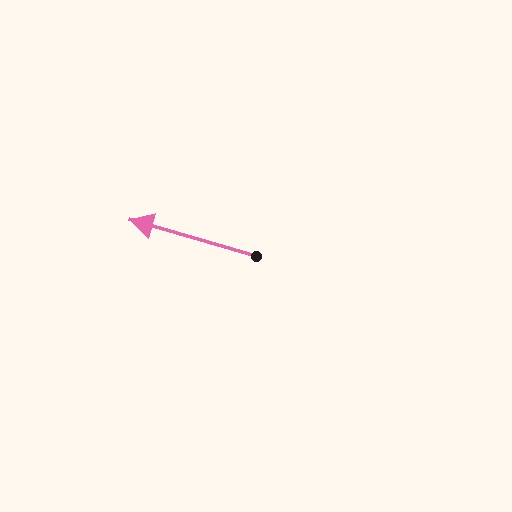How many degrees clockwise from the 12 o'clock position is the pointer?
Approximately 286 degrees.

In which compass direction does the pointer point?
West.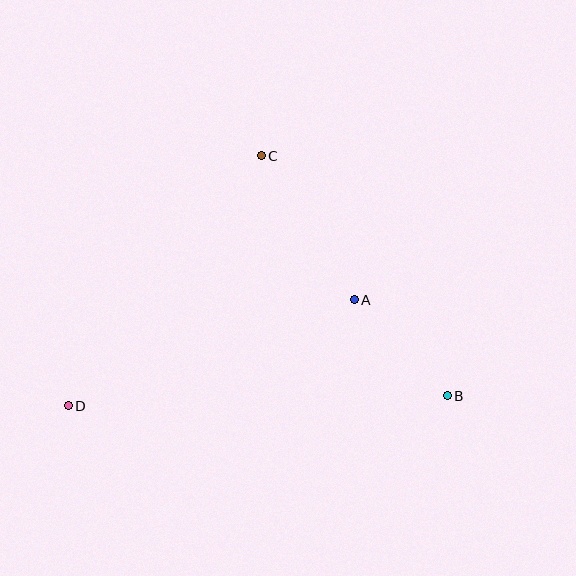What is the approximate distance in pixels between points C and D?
The distance between C and D is approximately 316 pixels.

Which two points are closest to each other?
Points A and B are closest to each other.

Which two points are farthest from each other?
Points B and D are farthest from each other.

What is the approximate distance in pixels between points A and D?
The distance between A and D is approximately 305 pixels.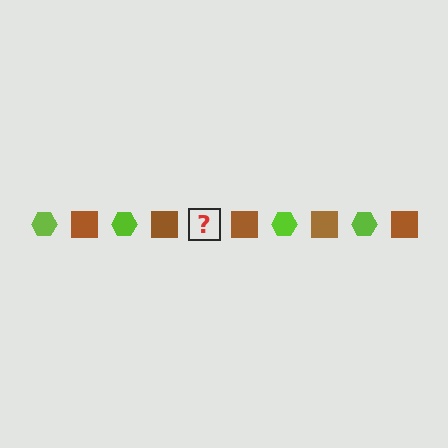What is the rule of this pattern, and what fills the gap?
The rule is that the pattern alternates between lime hexagon and brown square. The gap should be filled with a lime hexagon.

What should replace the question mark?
The question mark should be replaced with a lime hexagon.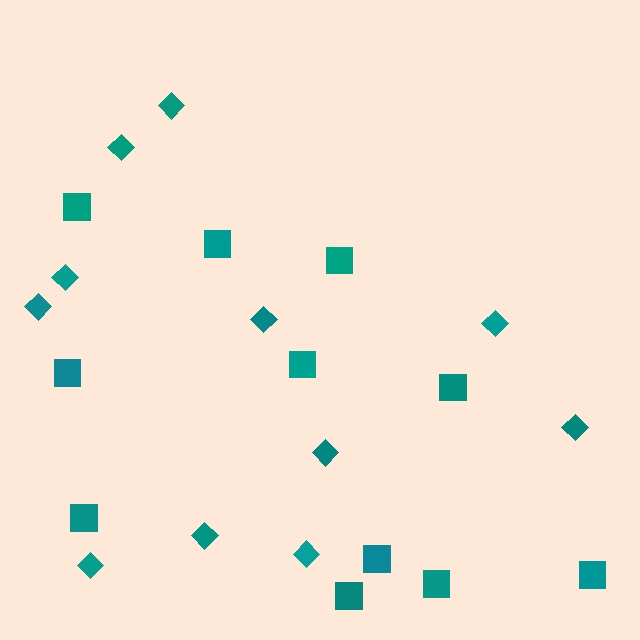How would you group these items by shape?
There are 2 groups: one group of diamonds (11) and one group of squares (11).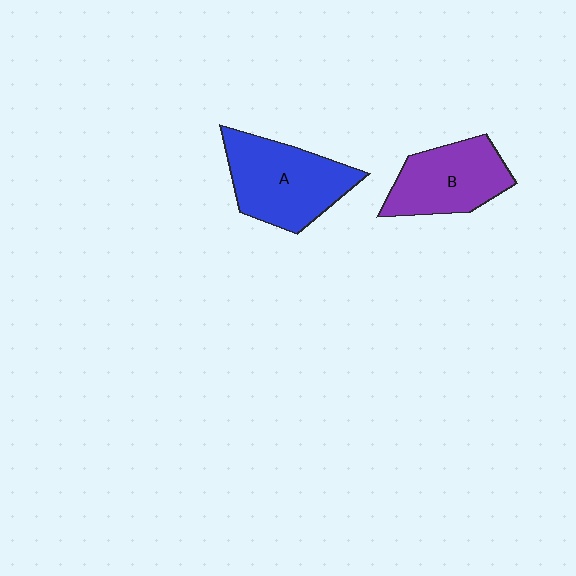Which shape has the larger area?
Shape A (blue).